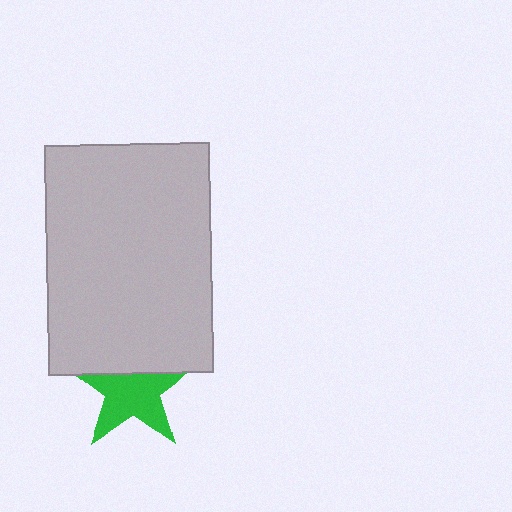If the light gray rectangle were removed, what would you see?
You would see the complete green star.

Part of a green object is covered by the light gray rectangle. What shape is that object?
It is a star.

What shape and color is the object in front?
The object in front is a light gray rectangle.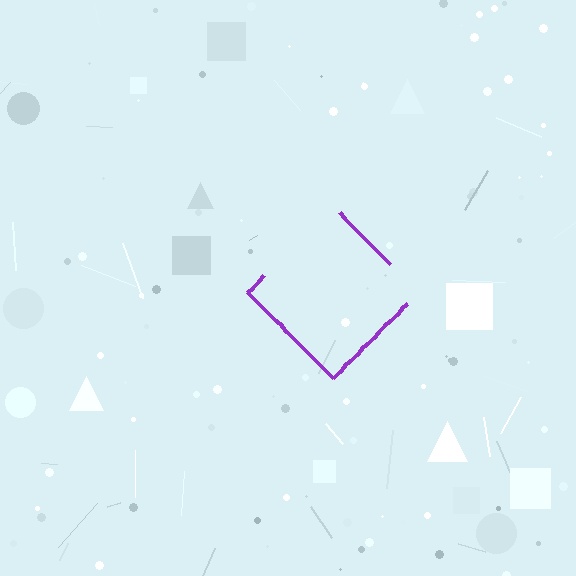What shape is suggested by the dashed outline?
The dashed outline suggests a diamond.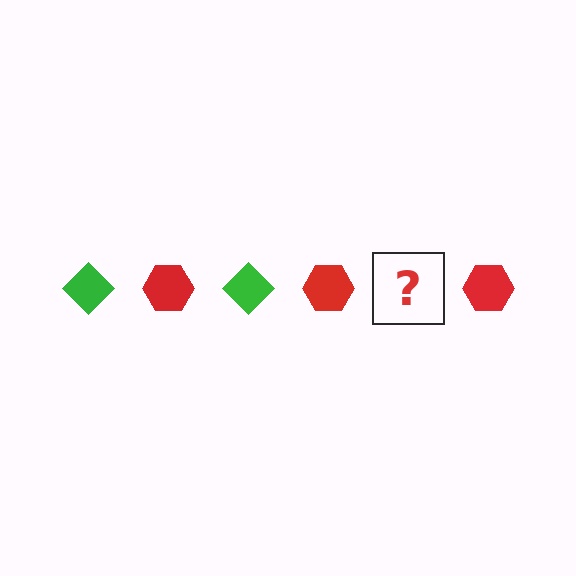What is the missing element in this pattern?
The missing element is a green diamond.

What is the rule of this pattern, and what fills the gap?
The rule is that the pattern alternates between green diamond and red hexagon. The gap should be filled with a green diamond.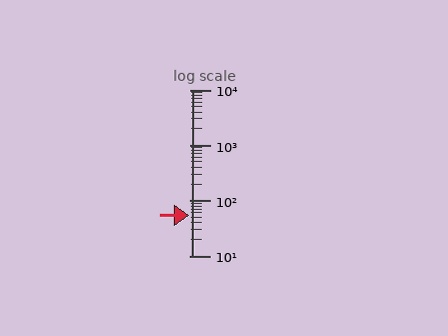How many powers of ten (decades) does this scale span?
The scale spans 3 decades, from 10 to 10000.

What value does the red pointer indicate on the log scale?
The pointer indicates approximately 55.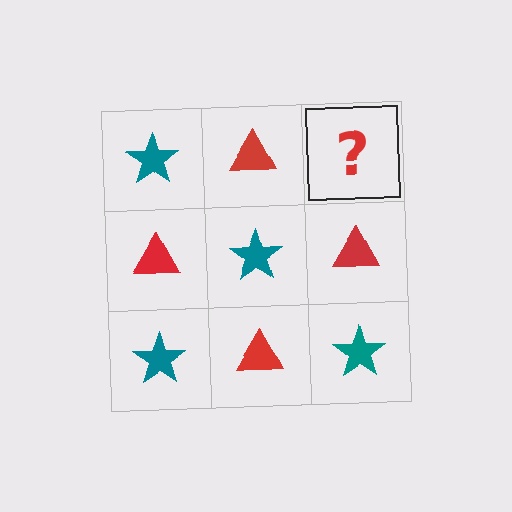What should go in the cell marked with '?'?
The missing cell should contain a teal star.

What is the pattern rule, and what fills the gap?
The rule is that it alternates teal star and red triangle in a checkerboard pattern. The gap should be filled with a teal star.